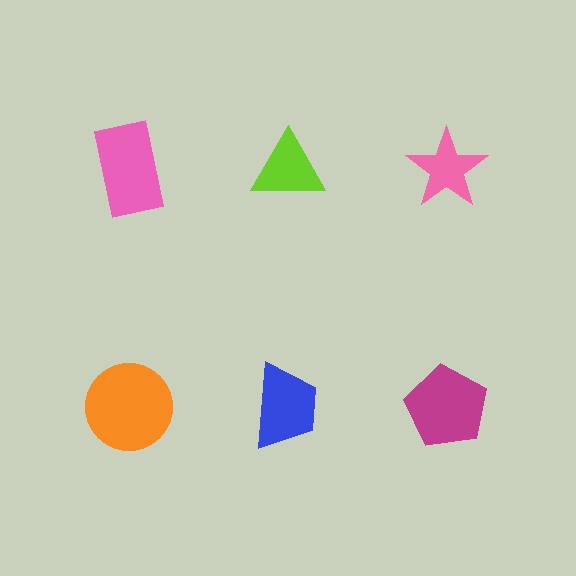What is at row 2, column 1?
An orange circle.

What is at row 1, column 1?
A pink rectangle.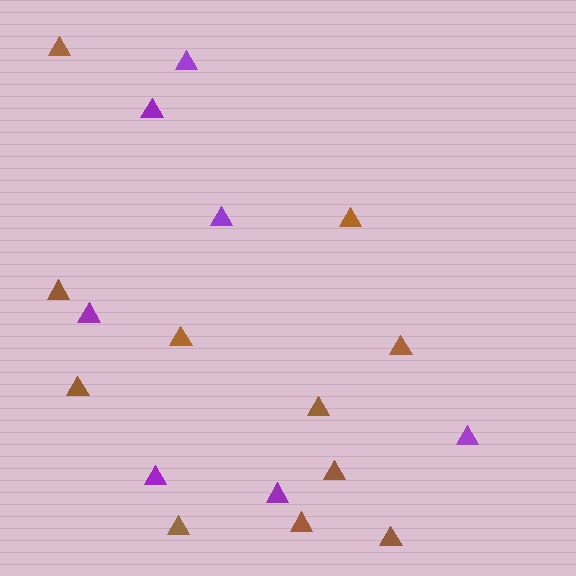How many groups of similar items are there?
There are 2 groups: one group of brown triangles (11) and one group of purple triangles (7).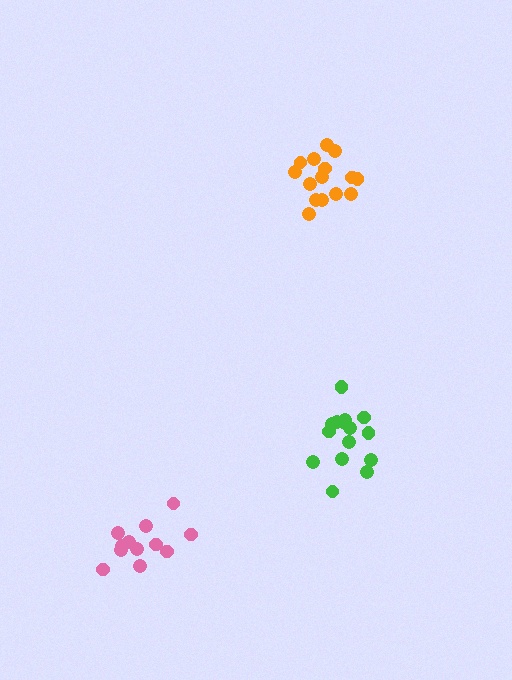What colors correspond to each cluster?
The clusters are colored: green, orange, pink.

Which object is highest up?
The orange cluster is topmost.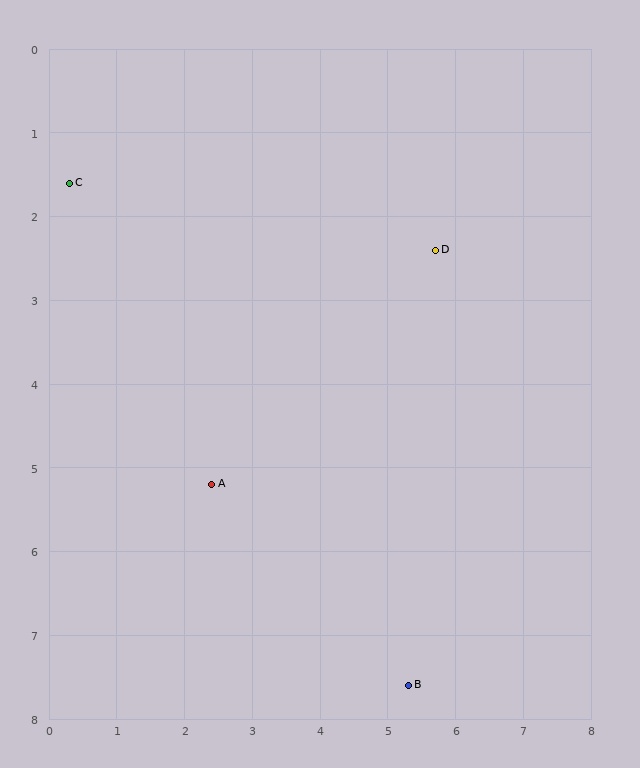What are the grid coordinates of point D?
Point D is at approximately (5.7, 2.4).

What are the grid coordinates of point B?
Point B is at approximately (5.3, 7.6).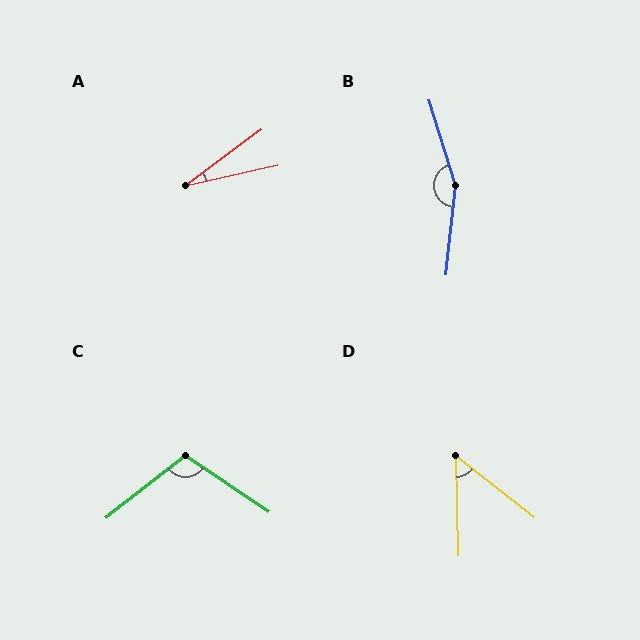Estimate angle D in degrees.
Approximately 50 degrees.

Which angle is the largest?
B, at approximately 157 degrees.